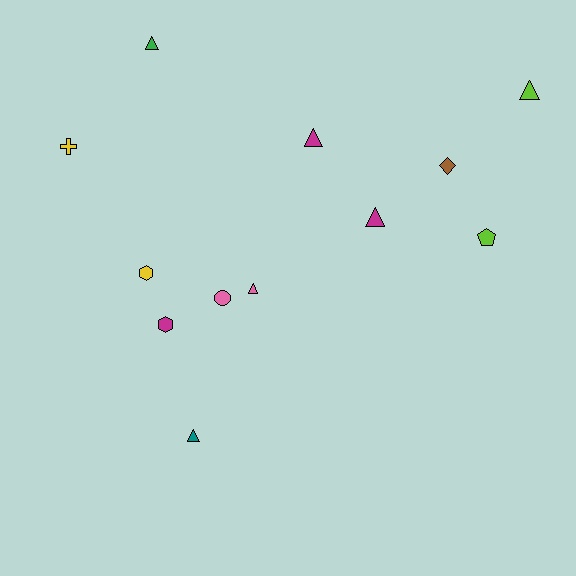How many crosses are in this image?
There is 1 cross.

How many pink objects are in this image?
There are 2 pink objects.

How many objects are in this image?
There are 12 objects.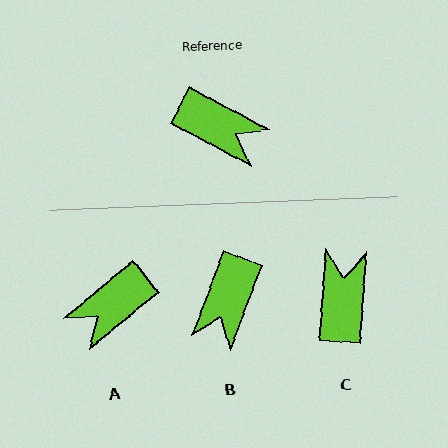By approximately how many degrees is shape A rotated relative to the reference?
Approximately 113 degrees clockwise.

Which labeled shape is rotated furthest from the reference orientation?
C, about 114 degrees away.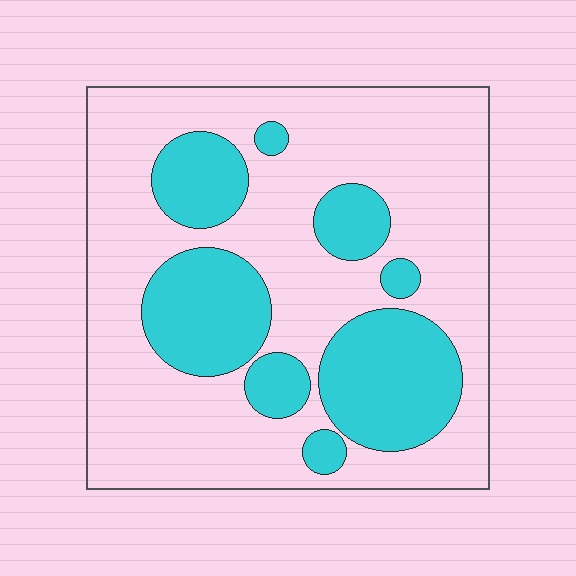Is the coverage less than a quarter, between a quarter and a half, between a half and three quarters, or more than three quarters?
Between a quarter and a half.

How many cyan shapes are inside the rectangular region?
8.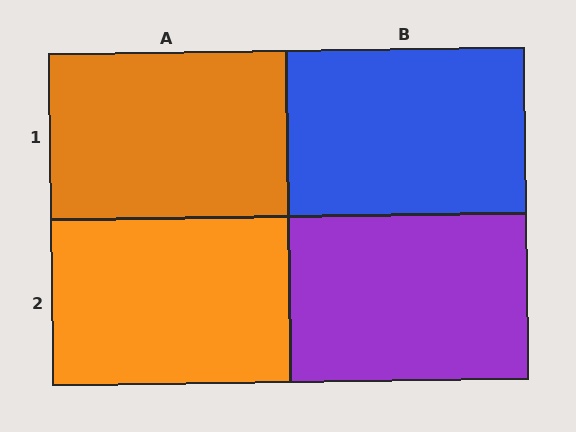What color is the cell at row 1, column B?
Blue.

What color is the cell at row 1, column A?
Orange.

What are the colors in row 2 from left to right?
Orange, purple.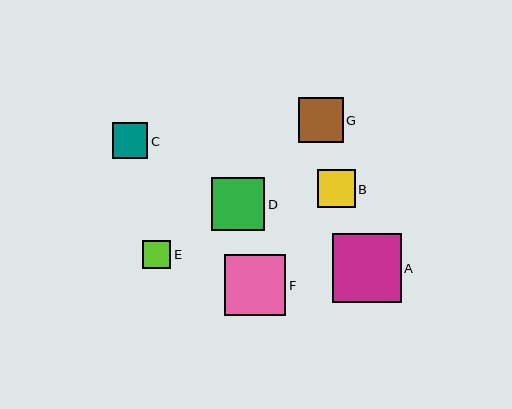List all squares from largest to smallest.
From largest to smallest: A, F, D, G, B, C, E.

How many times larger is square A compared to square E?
Square A is approximately 2.5 times the size of square E.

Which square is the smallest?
Square E is the smallest with a size of approximately 28 pixels.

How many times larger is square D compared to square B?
Square D is approximately 1.4 times the size of square B.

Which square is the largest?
Square A is the largest with a size of approximately 69 pixels.